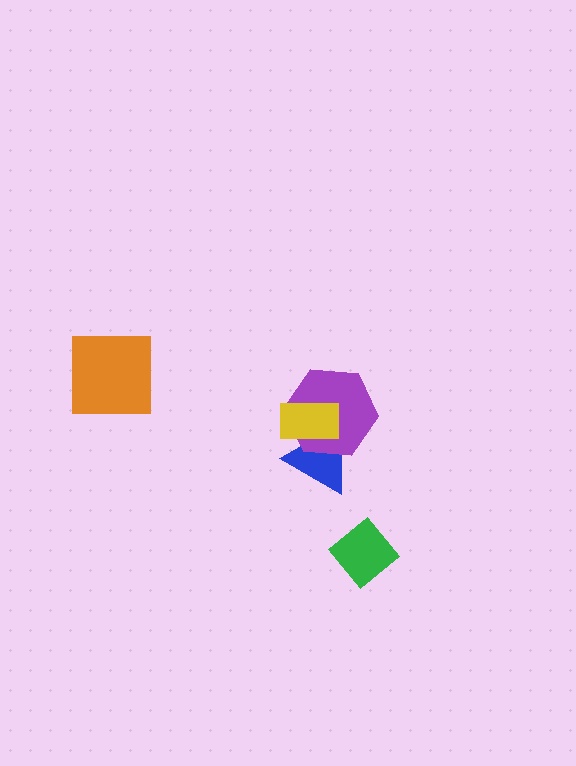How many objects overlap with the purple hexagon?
2 objects overlap with the purple hexagon.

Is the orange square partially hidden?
No, no other shape covers it.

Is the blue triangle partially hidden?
Yes, it is partially covered by another shape.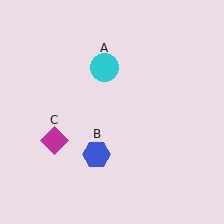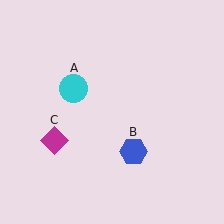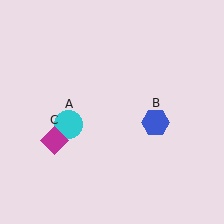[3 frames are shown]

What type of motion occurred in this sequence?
The cyan circle (object A), blue hexagon (object B) rotated counterclockwise around the center of the scene.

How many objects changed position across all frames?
2 objects changed position: cyan circle (object A), blue hexagon (object B).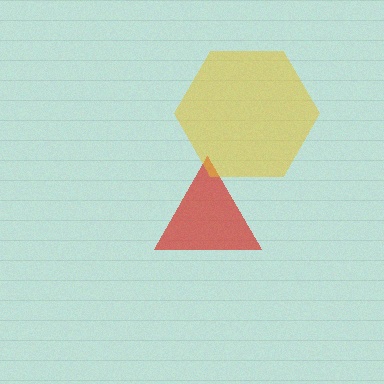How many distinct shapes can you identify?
There are 2 distinct shapes: a red triangle, a yellow hexagon.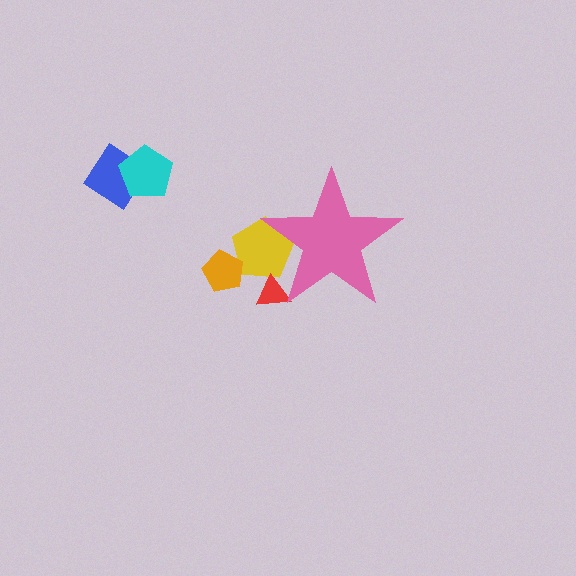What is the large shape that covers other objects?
A pink star.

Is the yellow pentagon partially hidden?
Yes, the yellow pentagon is partially hidden behind the pink star.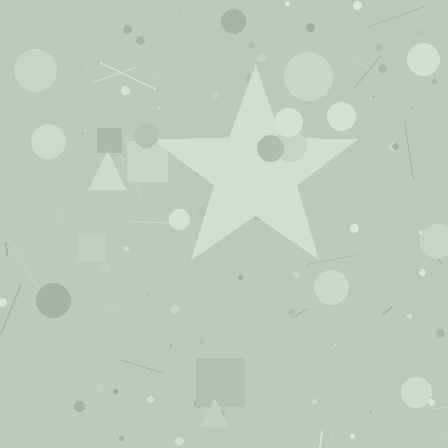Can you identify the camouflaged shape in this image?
The camouflaged shape is a star.